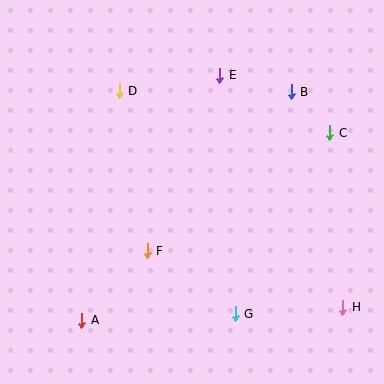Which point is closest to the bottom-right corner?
Point H is closest to the bottom-right corner.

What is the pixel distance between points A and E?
The distance between A and E is 281 pixels.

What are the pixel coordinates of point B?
Point B is at (291, 92).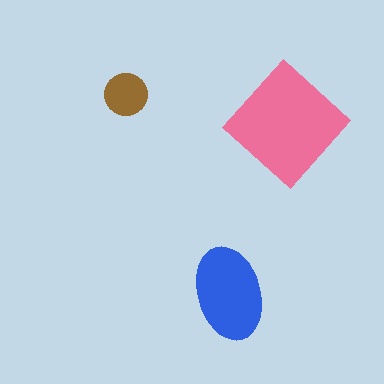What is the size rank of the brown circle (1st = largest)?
3rd.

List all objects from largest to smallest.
The pink diamond, the blue ellipse, the brown circle.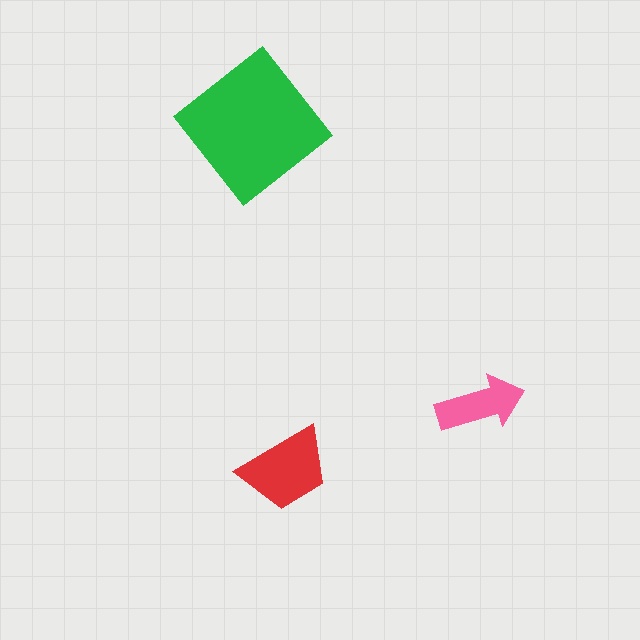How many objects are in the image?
There are 3 objects in the image.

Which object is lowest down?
The red trapezoid is bottommost.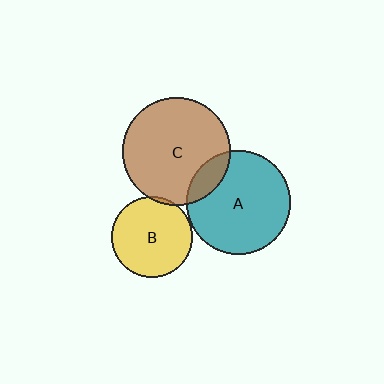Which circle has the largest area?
Circle C (brown).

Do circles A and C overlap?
Yes.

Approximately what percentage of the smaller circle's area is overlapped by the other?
Approximately 15%.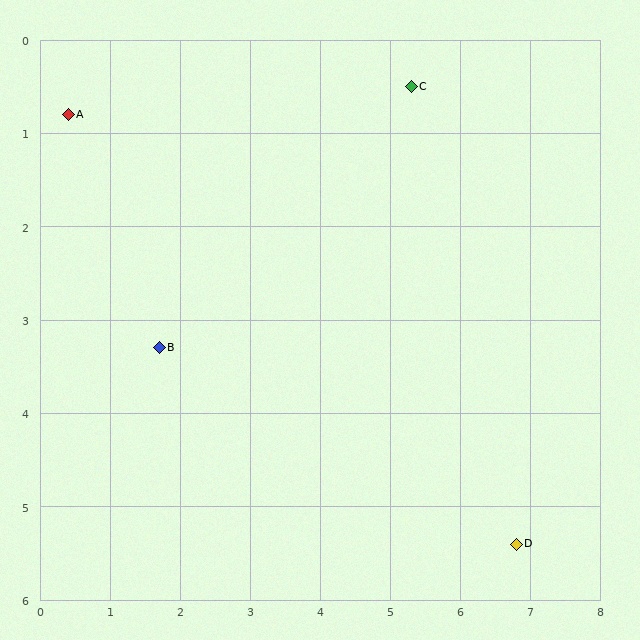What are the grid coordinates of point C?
Point C is at approximately (5.3, 0.5).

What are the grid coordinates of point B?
Point B is at approximately (1.7, 3.3).